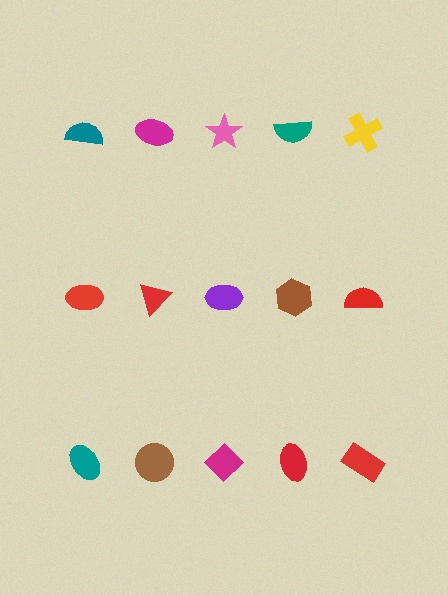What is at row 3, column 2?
A brown circle.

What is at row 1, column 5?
A yellow cross.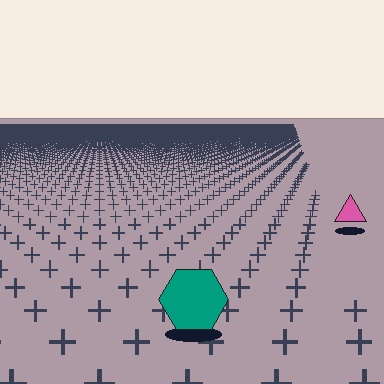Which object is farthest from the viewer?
The pink triangle is farthest from the viewer. It appears smaller and the ground texture around it is denser.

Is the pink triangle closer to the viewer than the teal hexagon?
No. The teal hexagon is closer — you can tell from the texture gradient: the ground texture is coarser near it.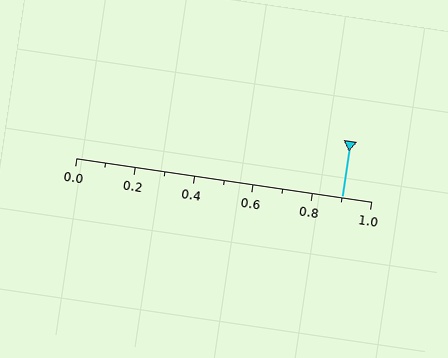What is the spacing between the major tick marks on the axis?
The major ticks are spaced 0.2 apart.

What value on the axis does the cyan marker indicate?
The marker indicates approximately 0.9.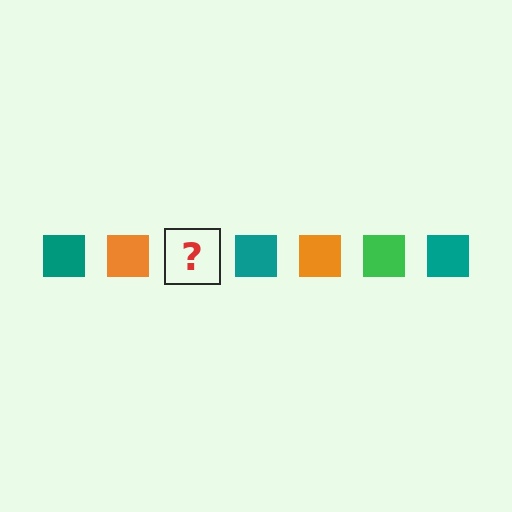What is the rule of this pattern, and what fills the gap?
The rule is that the pattern cycles through teal, orange, green squares. The gap should be filled with a green square.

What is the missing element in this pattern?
The missing element is a green square.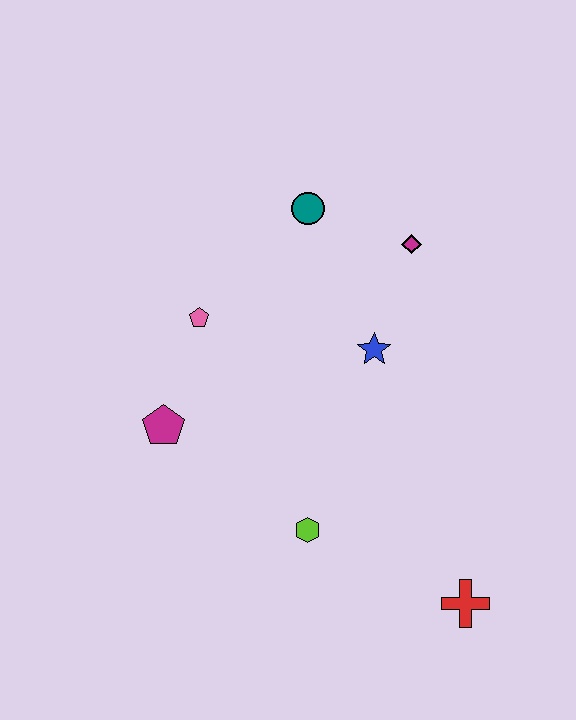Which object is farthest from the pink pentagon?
The red cross is farthest from the pink pentagon.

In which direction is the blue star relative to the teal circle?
The blue star is below the teal circle.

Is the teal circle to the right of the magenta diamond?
No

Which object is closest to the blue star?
The magenta diamond is closest to the blue star.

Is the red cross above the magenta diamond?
No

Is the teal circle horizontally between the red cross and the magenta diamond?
No